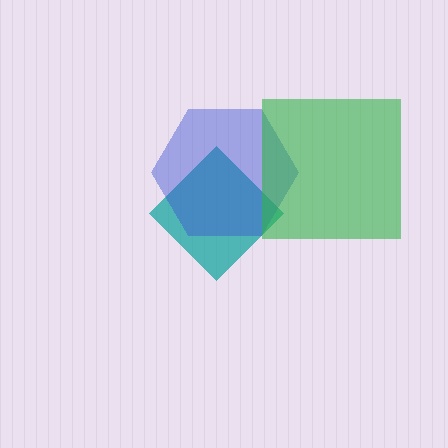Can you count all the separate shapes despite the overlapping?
Yes, there are 3 separate shapes.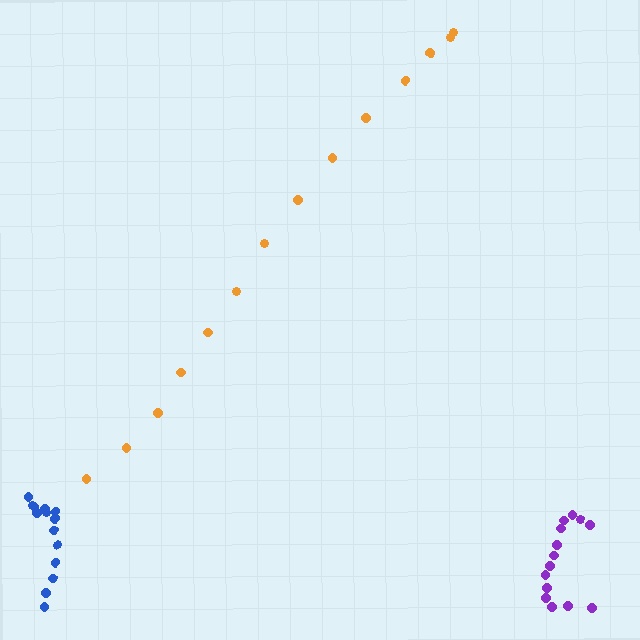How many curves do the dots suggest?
There are 3 distinct paths.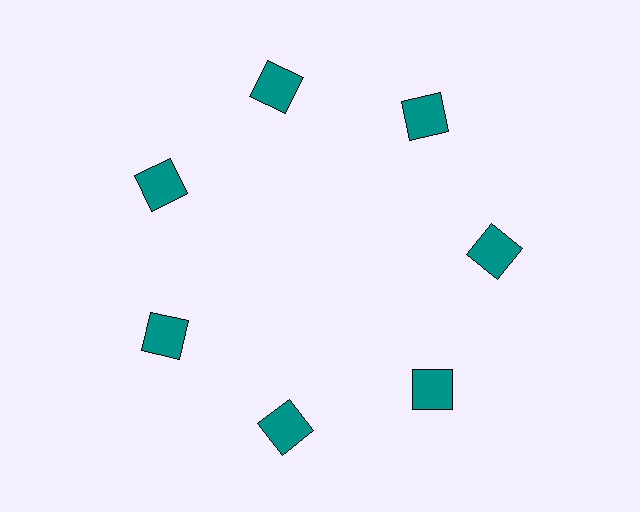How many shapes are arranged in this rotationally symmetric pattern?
There are 7 shapes, arranged in 7 groups of 1.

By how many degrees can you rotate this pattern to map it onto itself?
The pattern maps onto itself every 51 degrees of rotation.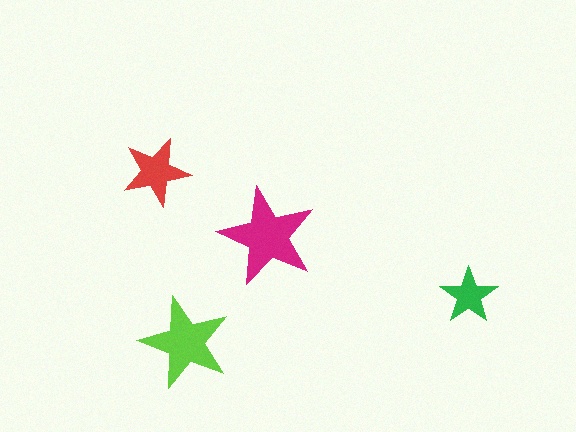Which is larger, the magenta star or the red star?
The magenta one.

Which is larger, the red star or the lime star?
The lime one.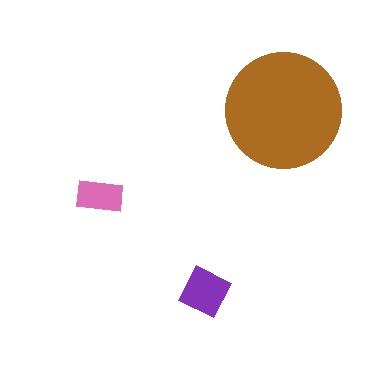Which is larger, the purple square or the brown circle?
The brown circle.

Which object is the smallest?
The pink rectangle.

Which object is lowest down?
The purple square is bottommost.